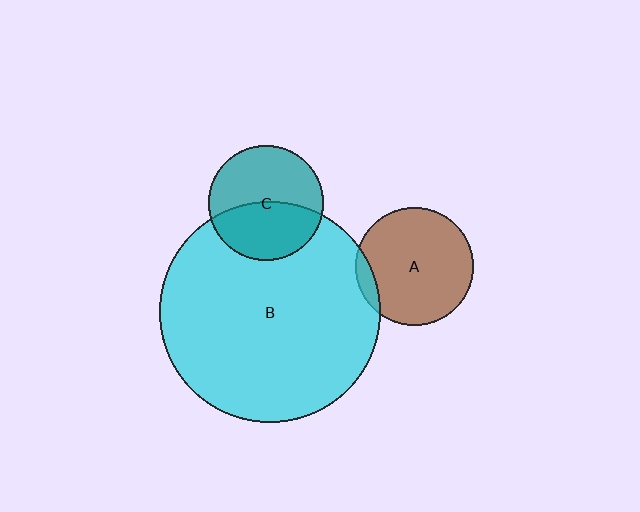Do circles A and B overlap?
Yes.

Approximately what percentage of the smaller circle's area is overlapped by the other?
Approximately 10%.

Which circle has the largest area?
Circle B (cyan).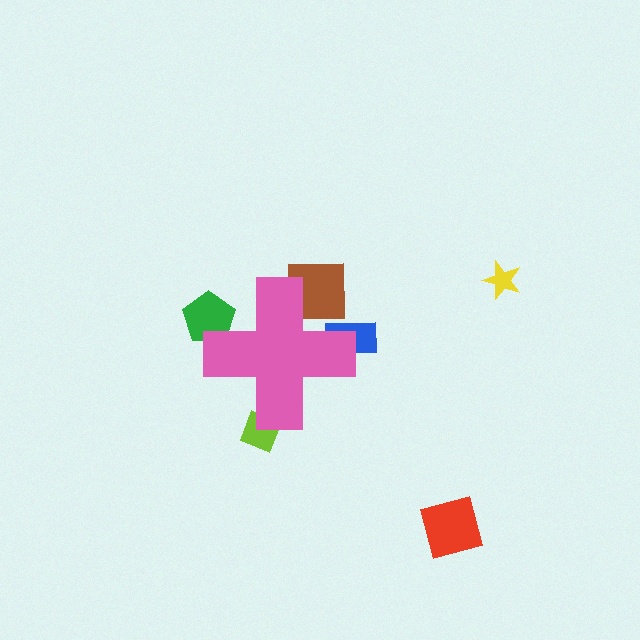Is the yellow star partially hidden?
No, the yellow star is fully visible.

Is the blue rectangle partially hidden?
Yes, the blue rectangle is partially hidden behind the pink cross.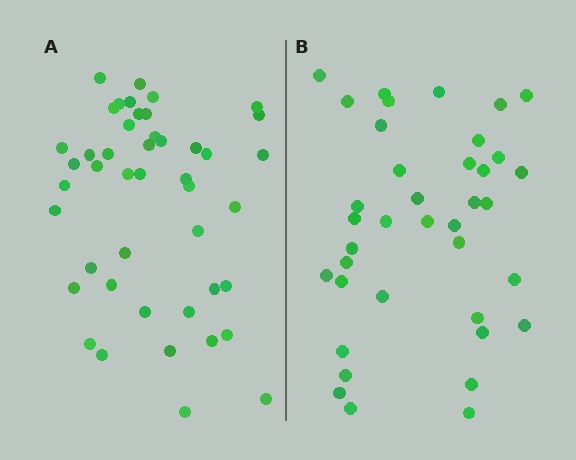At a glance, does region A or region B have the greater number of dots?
Region A (the left region) has more dots.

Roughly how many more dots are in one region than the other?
Region A has roughly 8 or so more dots than region B.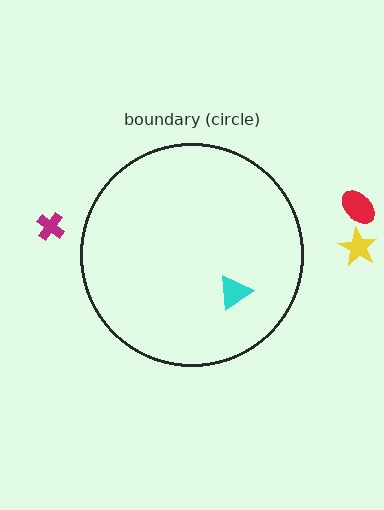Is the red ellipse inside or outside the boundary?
Outside.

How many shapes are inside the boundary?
1 inside, 3 outside.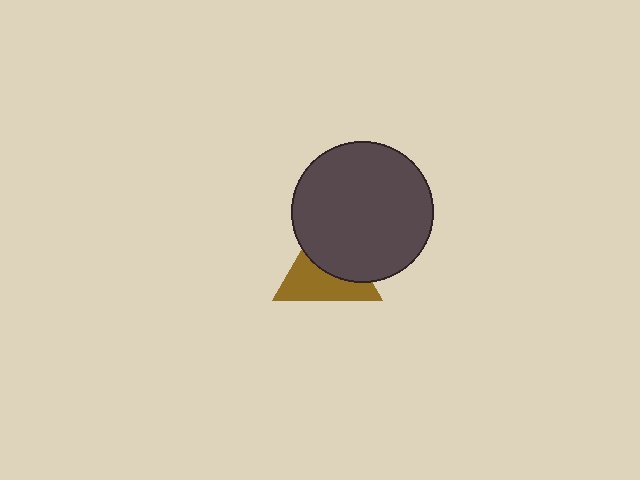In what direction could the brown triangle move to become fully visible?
The brown triangle could move toward the lower-left. That would shift it out from behind the dark gray circle entirely.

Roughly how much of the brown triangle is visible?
About half of it is visible (roughly 52%).